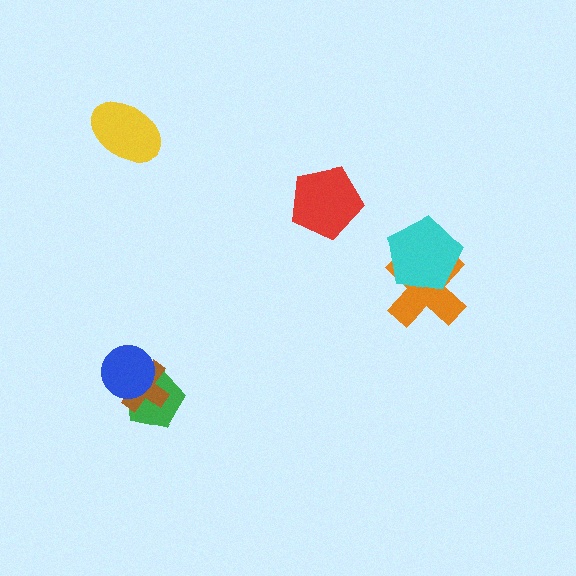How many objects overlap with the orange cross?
1 object overlaps with the orange cross.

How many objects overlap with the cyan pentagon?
1 object overlaps with the cyan pentagon.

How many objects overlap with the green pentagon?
2 objects overlap with the green pentagon.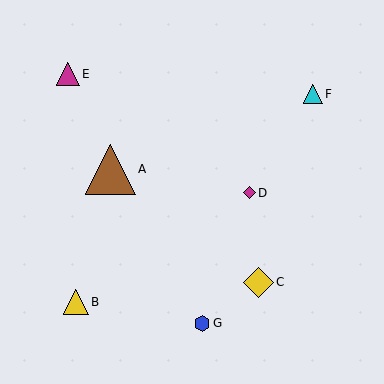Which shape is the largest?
The brown triangle (labeled A) is the largest.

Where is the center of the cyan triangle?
The center of the cyan triangle is at (313, 94).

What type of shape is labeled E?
Shape E is a magenta triangle.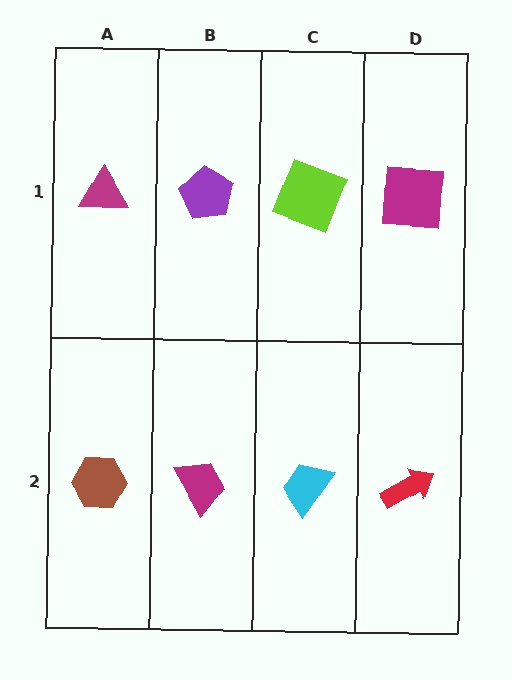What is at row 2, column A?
A brown hexagon.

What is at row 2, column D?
A red arrow.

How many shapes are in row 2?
4 shapes.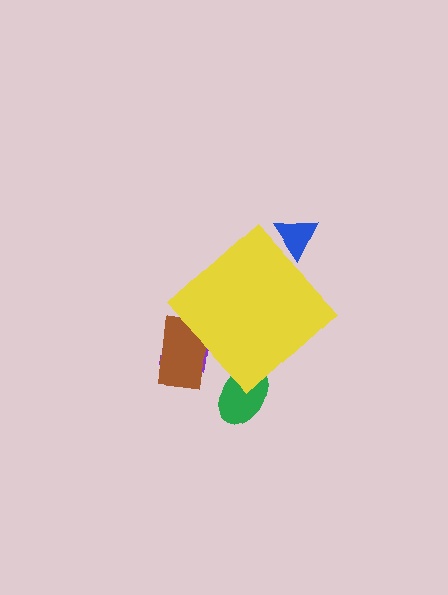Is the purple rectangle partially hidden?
Yes, the purple rectangle is partially hidden behind the yellow diamond.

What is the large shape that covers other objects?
A yellow diamond.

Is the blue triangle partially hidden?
Yes, the blue triangle is partially hidden behind the yellow diamond.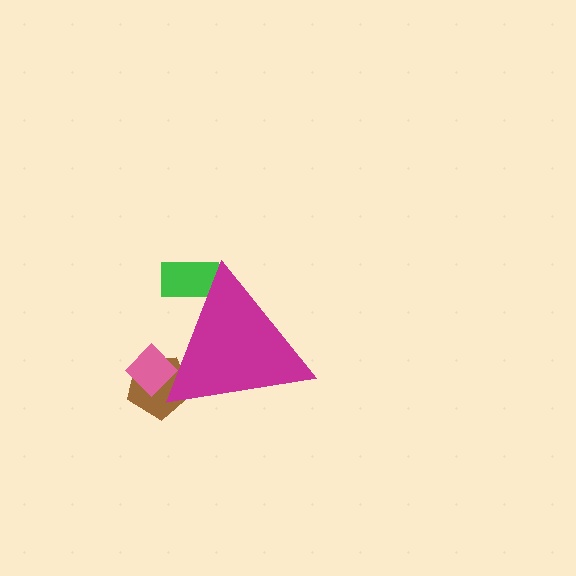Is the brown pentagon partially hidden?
Yes, the brown pentagon is partially hidden behind the magenta triangle.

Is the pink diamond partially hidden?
Yes, the pink diamond is partially hidden behind the magenta triangle.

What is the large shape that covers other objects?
A magenta triangle.